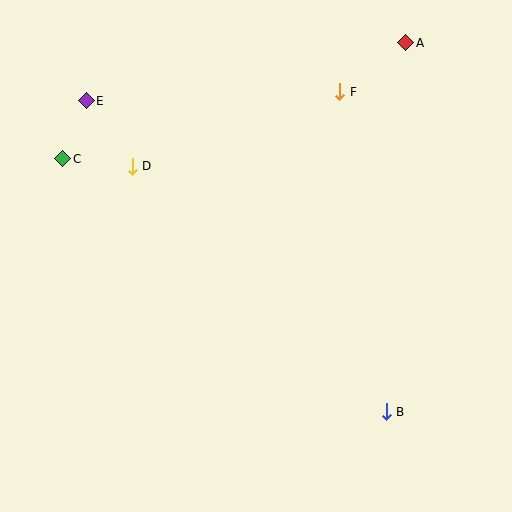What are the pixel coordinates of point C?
Point C is at (63, 159).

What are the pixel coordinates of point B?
Point B is at (386, 412).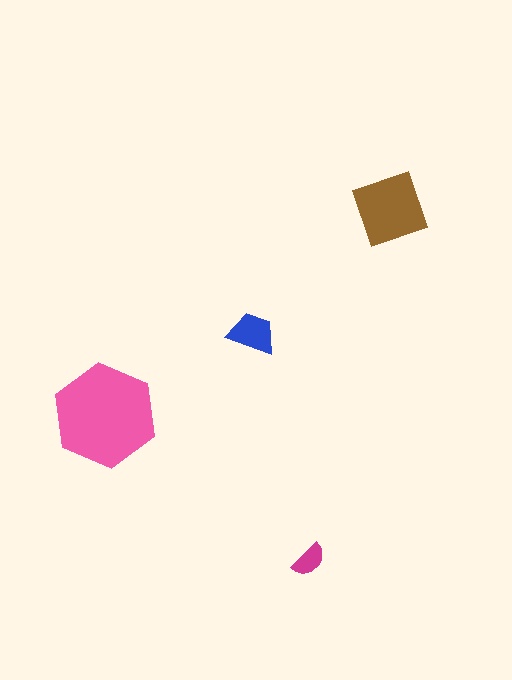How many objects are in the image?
There are 4 objects in the image.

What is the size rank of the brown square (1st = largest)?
2nd.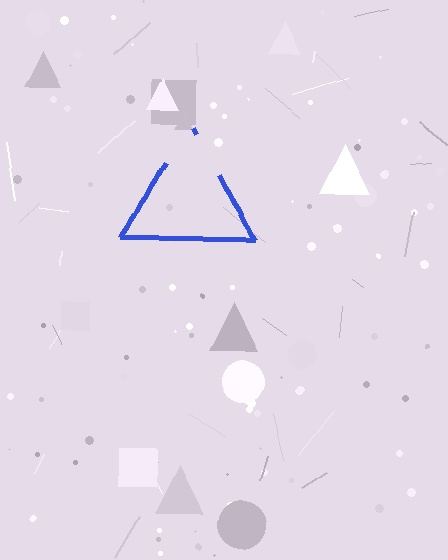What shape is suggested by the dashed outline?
The dashed outline suggests a triangle.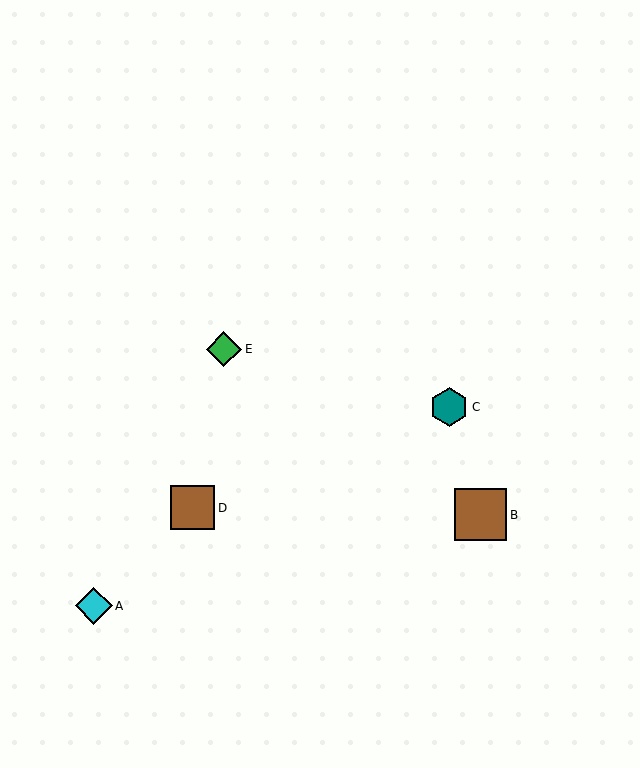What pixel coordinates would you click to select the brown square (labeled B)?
Click at (481, 515) to select the brown square B.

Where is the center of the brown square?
The center of the brown square is at (481, 515).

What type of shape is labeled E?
Shape E is a green diamond.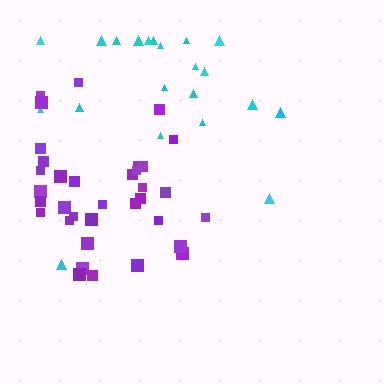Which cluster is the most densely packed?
Purple.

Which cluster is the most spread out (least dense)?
Cyan.